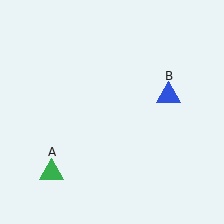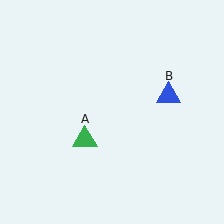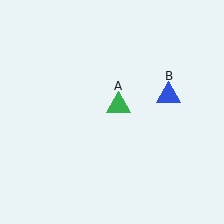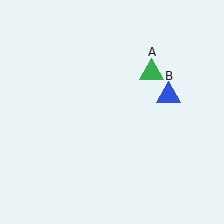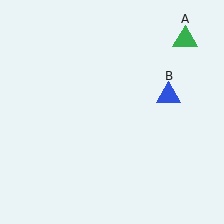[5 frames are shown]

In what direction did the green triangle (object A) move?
The green triangle (object A) moved up and to the right.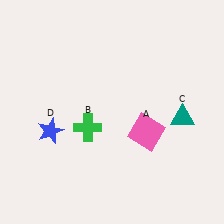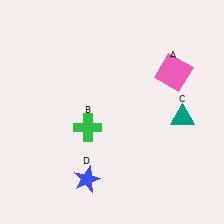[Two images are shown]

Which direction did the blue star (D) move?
The blue star (D) moved down.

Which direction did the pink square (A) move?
The pink square (A) moved up.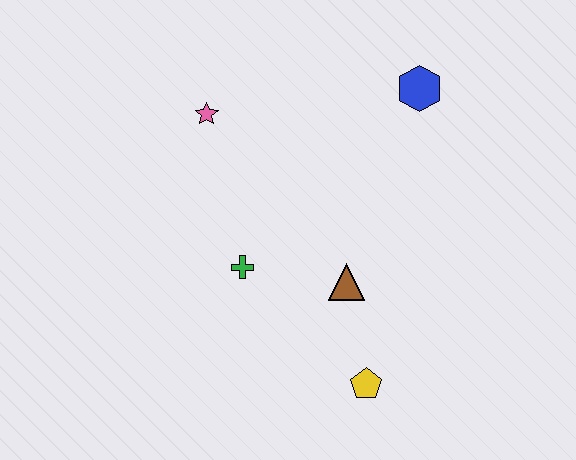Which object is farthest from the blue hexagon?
The yellow pentagon is farthest from the blue hexagon.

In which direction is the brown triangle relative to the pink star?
The brown triangle is below the pink star.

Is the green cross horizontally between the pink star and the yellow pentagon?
Yes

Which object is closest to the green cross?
The brown triangle is closest to the green cross.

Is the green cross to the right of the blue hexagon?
No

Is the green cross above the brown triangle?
Yes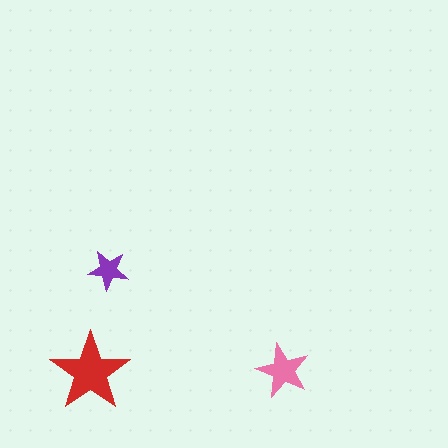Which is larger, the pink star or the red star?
The red one.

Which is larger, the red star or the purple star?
The red one.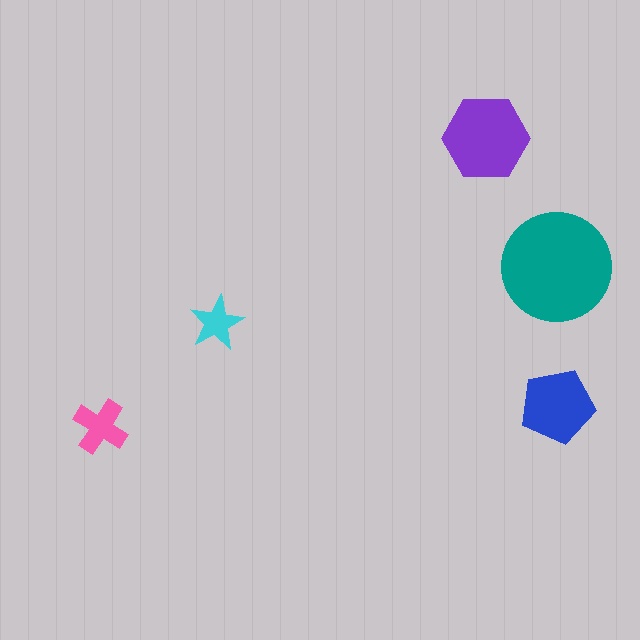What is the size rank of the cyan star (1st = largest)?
5th.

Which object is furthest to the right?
The blue pentagon is rightmost.